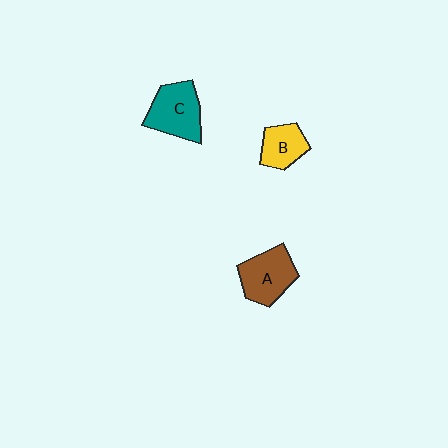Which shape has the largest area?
Shape C (teal).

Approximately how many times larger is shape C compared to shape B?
Approximately 1.5 times.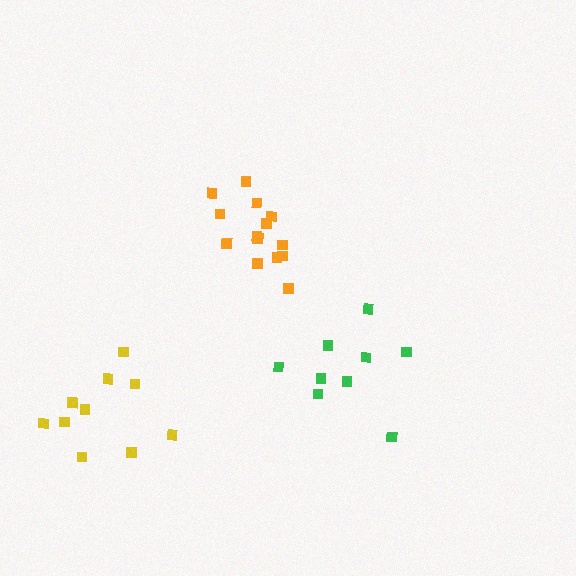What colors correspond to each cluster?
The clusters are colored: orange, green, yellow.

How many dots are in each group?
Group 1: 14 dots, Group 2: 9 dots, Group 3: 10 dots (33 total).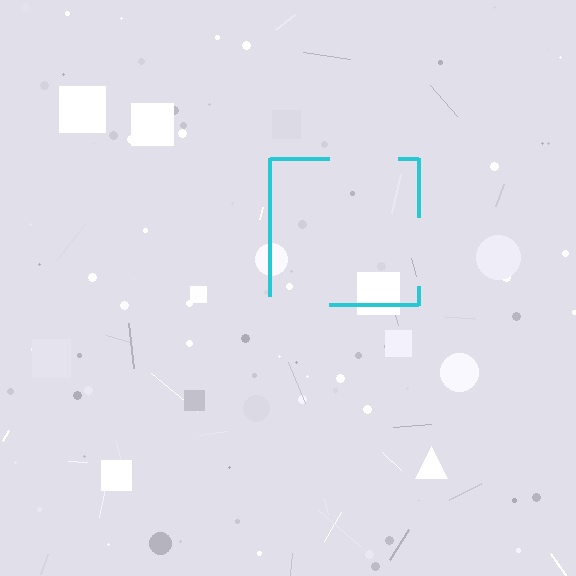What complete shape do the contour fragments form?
The contour fragments form a square.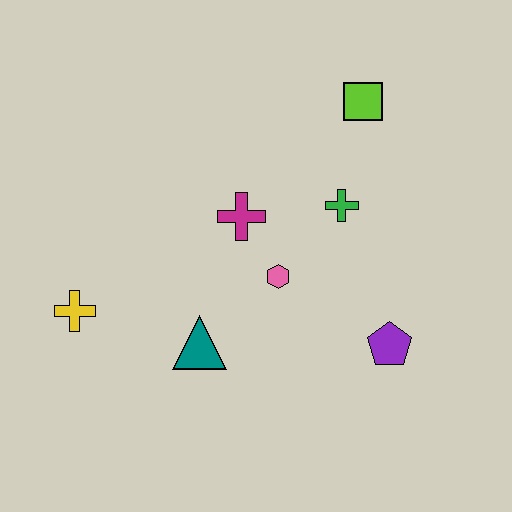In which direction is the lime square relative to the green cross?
The lime square is above the green cross.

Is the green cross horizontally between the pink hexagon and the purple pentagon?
Yes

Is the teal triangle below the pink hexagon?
Yes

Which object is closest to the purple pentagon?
The pink hexagon is closest to the purple pentagon.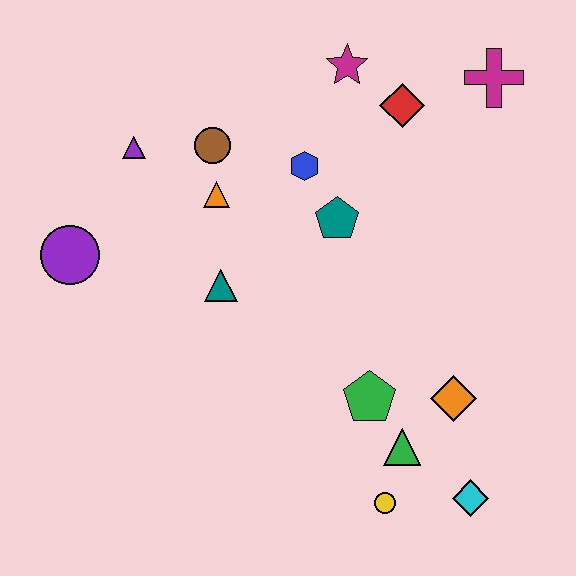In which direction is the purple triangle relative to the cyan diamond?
The purple triangle is above the cyan diamond.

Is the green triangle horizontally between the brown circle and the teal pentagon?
No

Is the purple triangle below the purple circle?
No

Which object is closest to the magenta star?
The red diamond is closest to the magenta star.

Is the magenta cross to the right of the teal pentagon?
Yes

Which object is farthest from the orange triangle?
The cyan diamond is farthest from the orange triangle.